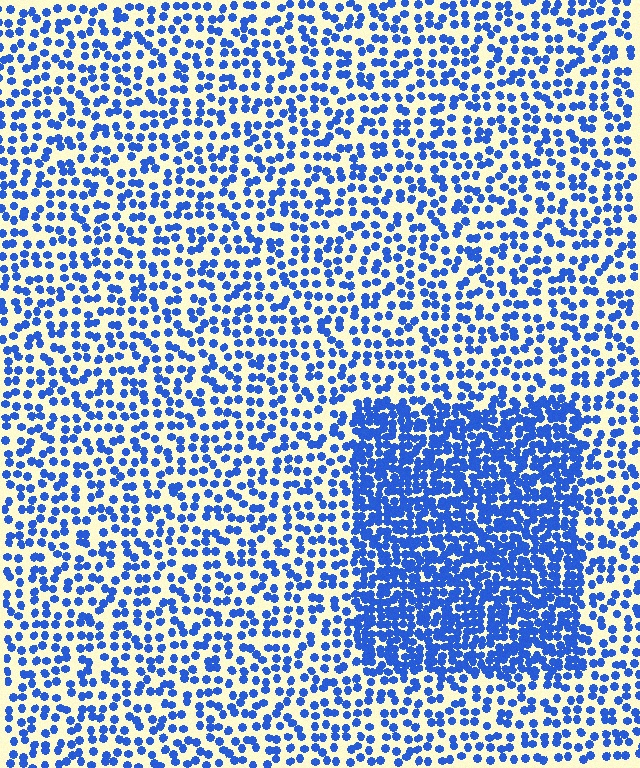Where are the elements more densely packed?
The elements are more densely packed inside the rectangle boundary.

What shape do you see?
I see a rectangle.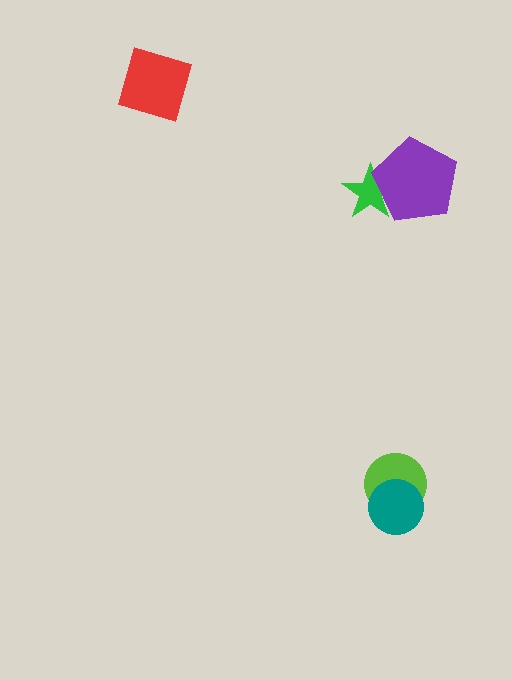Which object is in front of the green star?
The purple pentagon is in front of the green star.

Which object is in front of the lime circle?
The teal circle is in front of the lime circle.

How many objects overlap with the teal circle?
1 object overlaps with the teal circle.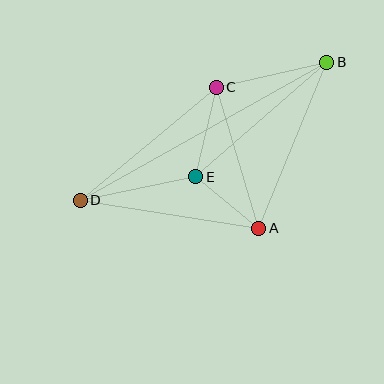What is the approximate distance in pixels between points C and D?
The distance between C and D is approximately 177 pixels.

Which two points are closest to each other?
Points A and E are closest to each other.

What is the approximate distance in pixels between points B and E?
The distance between B and E is approximately 174 pixels.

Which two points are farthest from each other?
Points B and D are farthest from each other.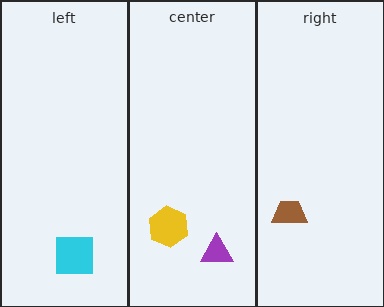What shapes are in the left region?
The cyan square.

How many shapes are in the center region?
2.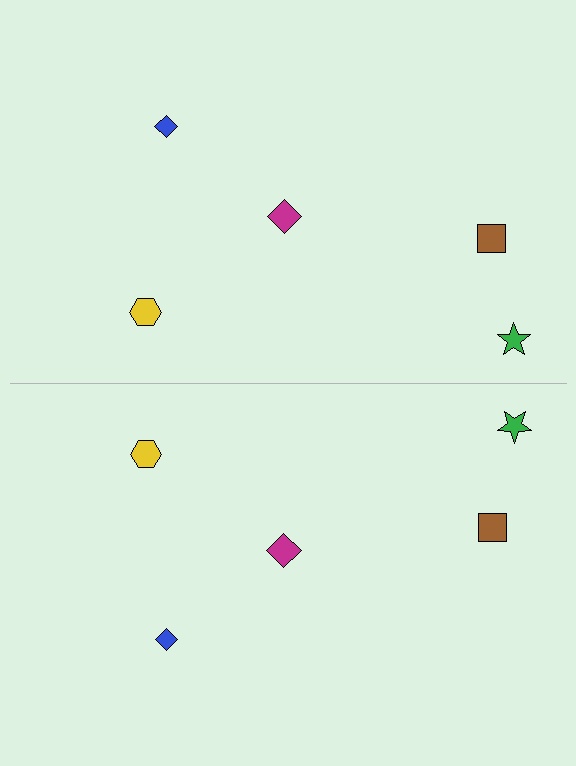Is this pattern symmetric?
Yes, this pattern has bilateral (reflection) symmetry.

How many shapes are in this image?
There are 10 shapes in this image.